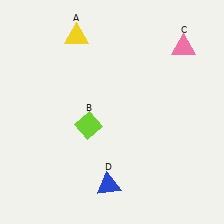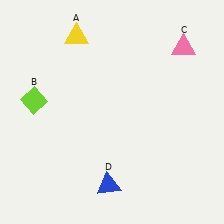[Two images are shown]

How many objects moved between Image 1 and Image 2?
1 object moved between the two images.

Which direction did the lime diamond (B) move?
The lime diamond (B) moved left.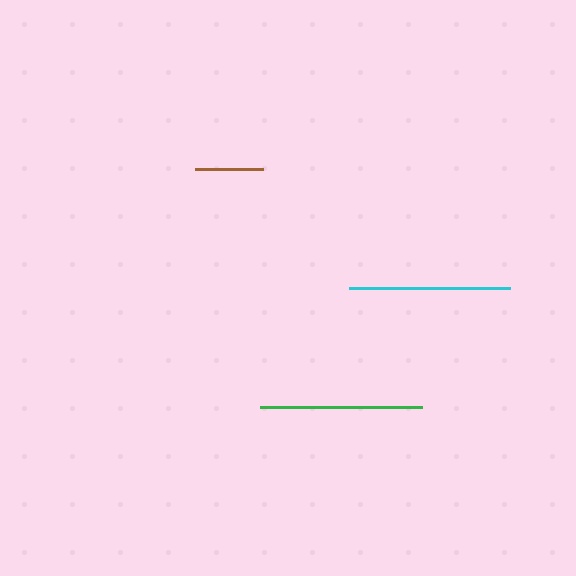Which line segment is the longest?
The cyan line is the longest at approximately 161 pixels.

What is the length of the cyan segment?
The cyan segment is approximately 161 pixels long.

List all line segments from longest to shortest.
From longest to shortest: cyan, green, brown.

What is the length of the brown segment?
The brown segment is approximately 68 pixels long.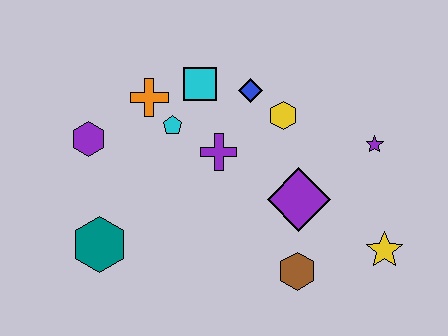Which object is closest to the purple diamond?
The brown hexagon is closest to the purple diamond.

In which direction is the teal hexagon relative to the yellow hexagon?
The teal hexagon is to the left of the yellow hexagon.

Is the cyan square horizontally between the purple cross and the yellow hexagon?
No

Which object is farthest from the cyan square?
The yellow star is farthest from the cyan square.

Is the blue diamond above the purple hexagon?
Yes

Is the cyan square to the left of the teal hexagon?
No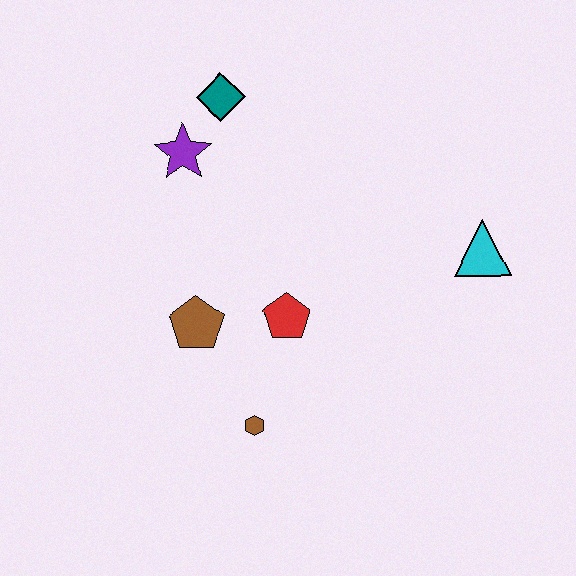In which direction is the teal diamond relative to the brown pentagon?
The teal diamond is above the brown pentagon.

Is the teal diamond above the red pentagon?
Yes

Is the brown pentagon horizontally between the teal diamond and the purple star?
Yes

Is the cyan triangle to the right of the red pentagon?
Yes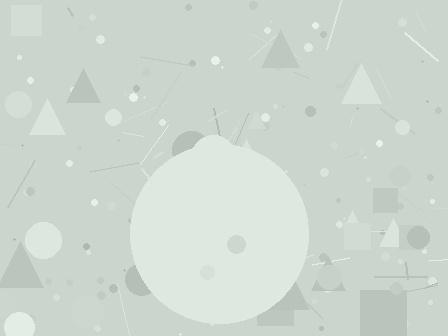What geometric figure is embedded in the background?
A circle is embedded in the background.